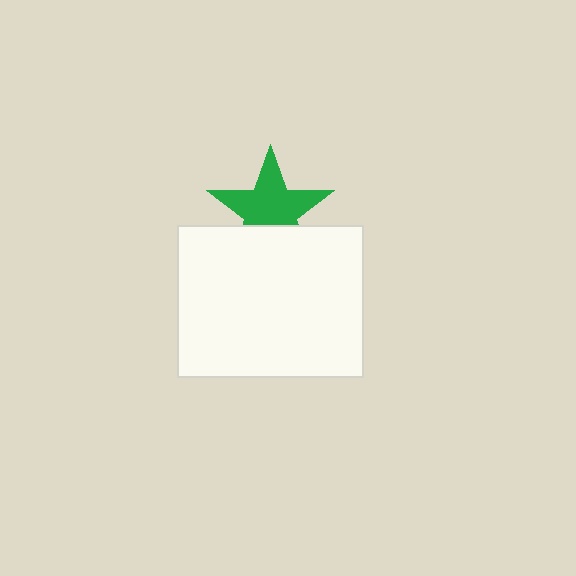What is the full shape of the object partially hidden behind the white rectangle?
The partially hidden object is a green star.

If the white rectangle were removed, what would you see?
You would see the complete green star.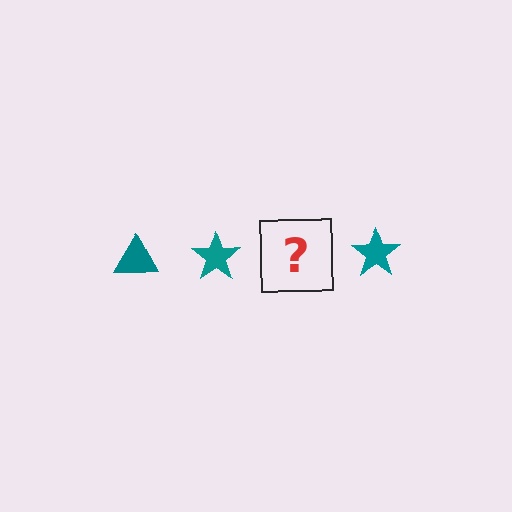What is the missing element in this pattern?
The missing element is a teal triangle.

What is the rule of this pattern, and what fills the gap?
The rule is that the pattern cycles through triangle, star shapes in teal. The gap should be filled with a teal triangle.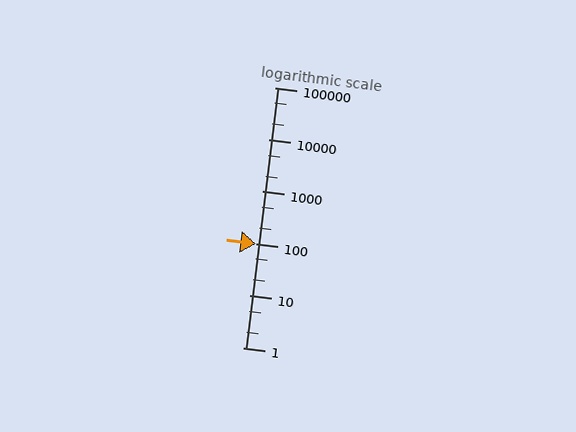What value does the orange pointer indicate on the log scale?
The pointer indicates approximately 100.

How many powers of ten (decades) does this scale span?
The scale spans 5 decades, from 1 to 100000.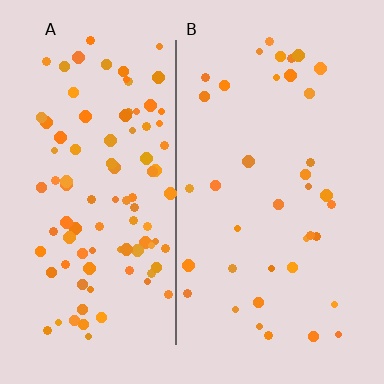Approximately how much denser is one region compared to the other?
Approximately 2.6× — region A over region B.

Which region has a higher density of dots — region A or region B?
A (the left).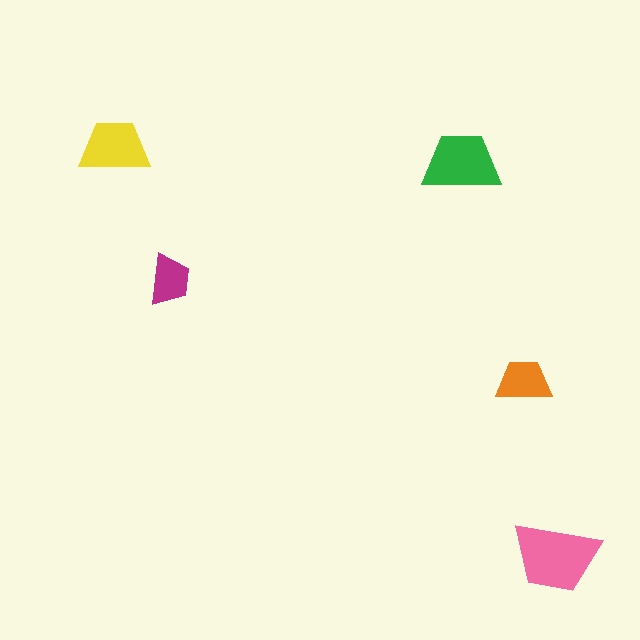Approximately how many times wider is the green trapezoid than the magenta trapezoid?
About 1.5 times wider.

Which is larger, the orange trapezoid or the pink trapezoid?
The pink one.